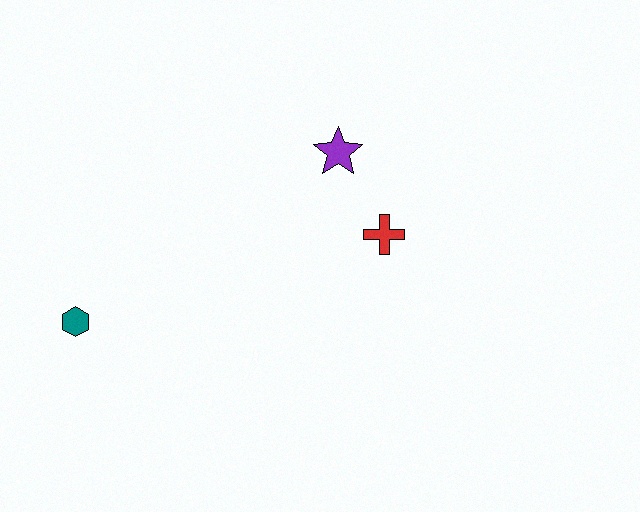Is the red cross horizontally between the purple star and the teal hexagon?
No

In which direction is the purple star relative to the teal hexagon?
The purple star is to the right of the teal hexagon.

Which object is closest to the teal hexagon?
The purple star is closest to the teal hexagon.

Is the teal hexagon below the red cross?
Yes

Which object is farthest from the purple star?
The teal hexagon is farthest from the purple star.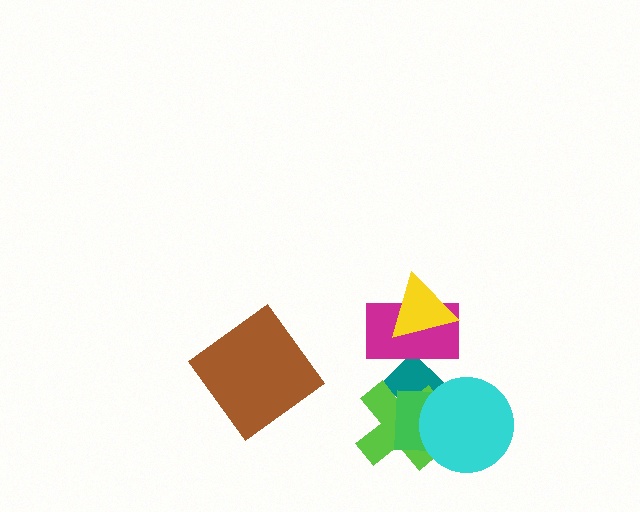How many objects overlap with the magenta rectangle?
2 objects overlap with the magenta rectangle.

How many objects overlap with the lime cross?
3 objects overlap with the lime cross.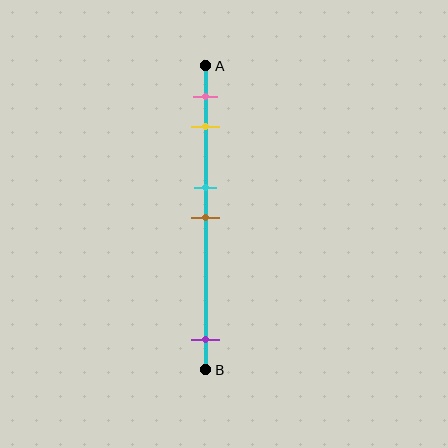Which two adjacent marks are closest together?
The cyan and brown marks are the closest adjacent pair.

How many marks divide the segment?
There are 5 marks dividing the segment.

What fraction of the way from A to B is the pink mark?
The pink mark is approximately 10% (0.1) of the way from A to B.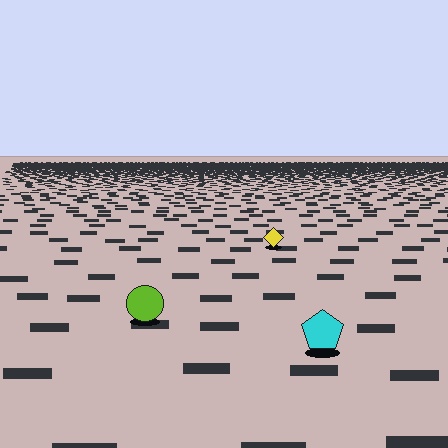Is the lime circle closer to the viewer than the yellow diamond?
Yes. The lime circle is closer — you can tell from the texture gradient: the ground texture is coarser near it.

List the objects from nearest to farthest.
From nearest to farthest: the cyan pentagon, the lime circle, the yellow diamond.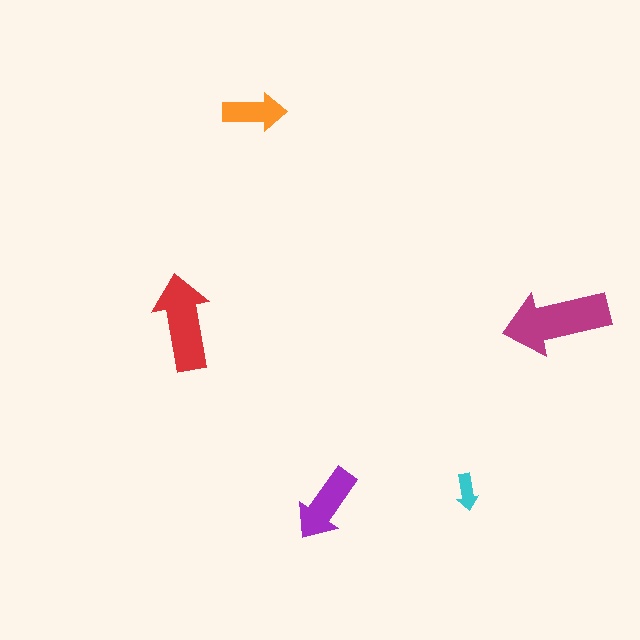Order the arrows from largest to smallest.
the magenta one, the red one, the purple one, the orange one, the cyan one.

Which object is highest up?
The orange arrow is topmost.